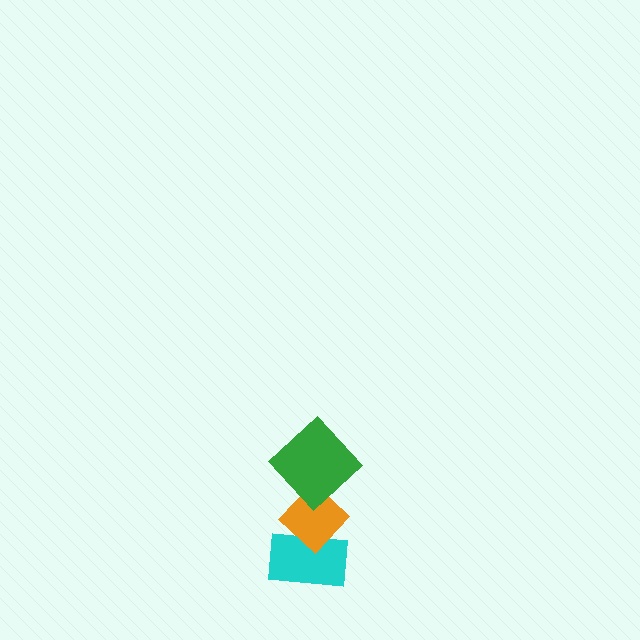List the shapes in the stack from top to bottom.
From top to bottom: the green diamond, the orange diamond, the cyan rectangle.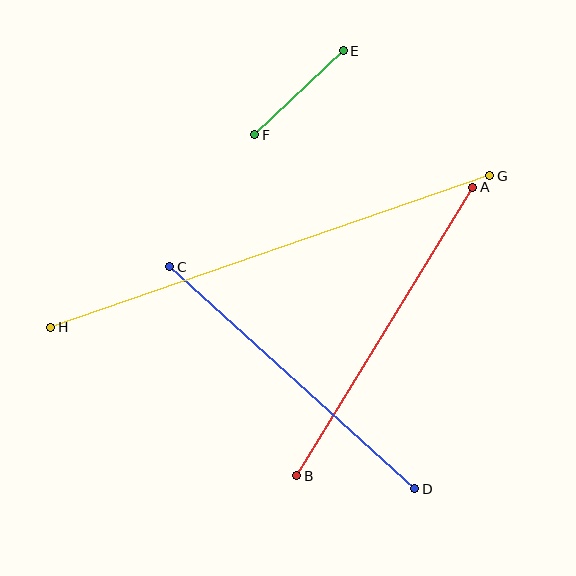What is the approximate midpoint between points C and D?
The midpoint is at approximately (292, 378) pixels.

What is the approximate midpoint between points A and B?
The midpoint is at approximately (385, 332) pixels.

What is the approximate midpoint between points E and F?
The midpoint is at approximately (299, 93) pixels.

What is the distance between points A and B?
The distance is approximately 338 pixels.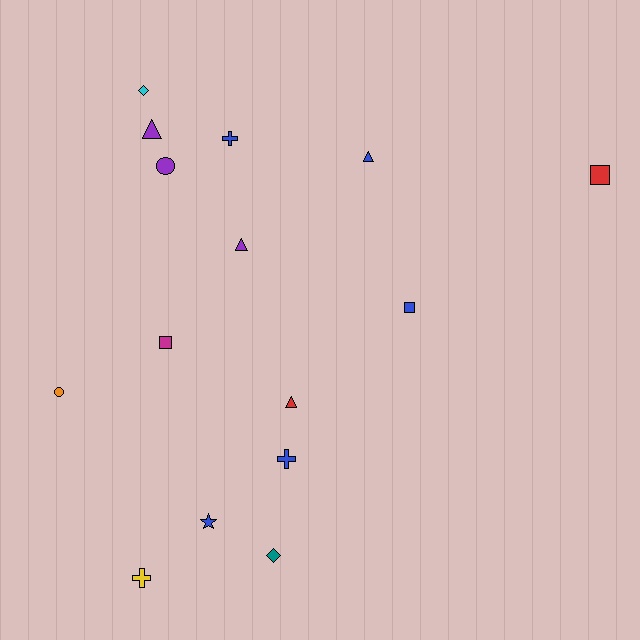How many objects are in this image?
There are 15 objects.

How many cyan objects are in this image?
There is 1 cyan object.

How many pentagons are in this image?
There are no pentagons.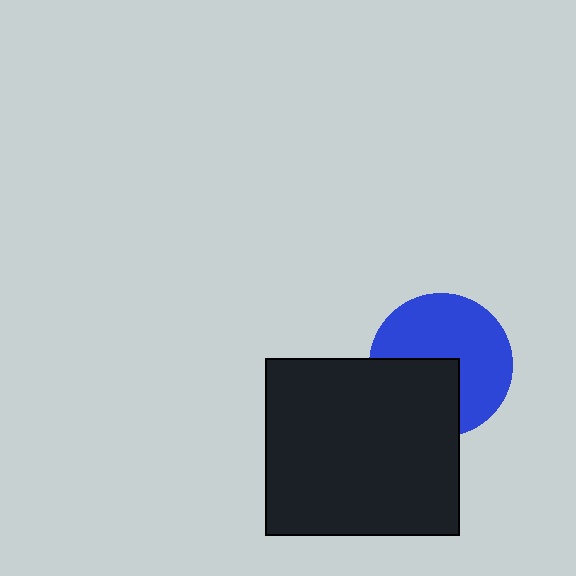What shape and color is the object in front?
The object in front is a black rectangle.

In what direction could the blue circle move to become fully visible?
The blue circle could move toward the upper-right. That would shift it out from behind the black rectangle entirely.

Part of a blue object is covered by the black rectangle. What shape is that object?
It is a circle.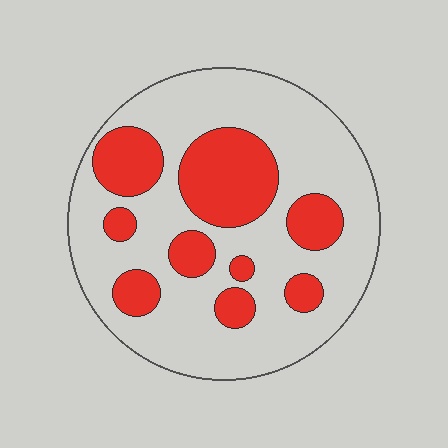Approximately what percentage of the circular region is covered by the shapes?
Approximately 30%.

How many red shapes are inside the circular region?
9.